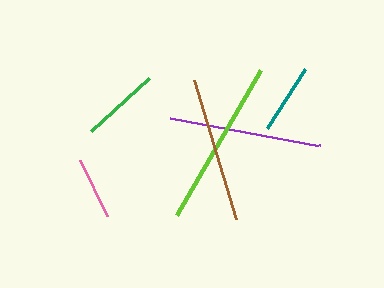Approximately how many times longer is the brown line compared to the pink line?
The brown line is approximately 2.3 times the length of the pink line.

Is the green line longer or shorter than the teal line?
The green line is longer than the teal line.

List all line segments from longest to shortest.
From longest to shortest: lime, purple, brown, green, teal, pink.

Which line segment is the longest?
The lime line is the longest at approximately 168 pixels.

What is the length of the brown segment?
The brown segment is approximately 145 pixels long.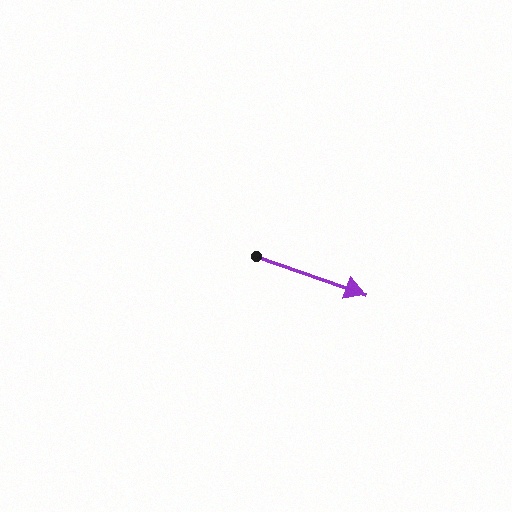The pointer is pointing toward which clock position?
Roughly 4 o'clock.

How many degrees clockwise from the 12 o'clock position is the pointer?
Approximately 109 degrees.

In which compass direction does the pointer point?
East.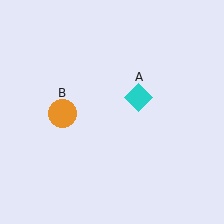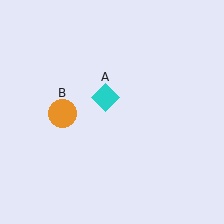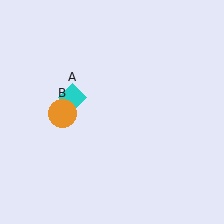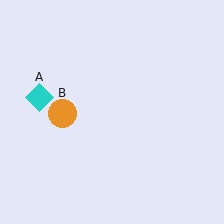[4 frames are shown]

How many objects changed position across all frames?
1 object changed position: cyan diamond (object A).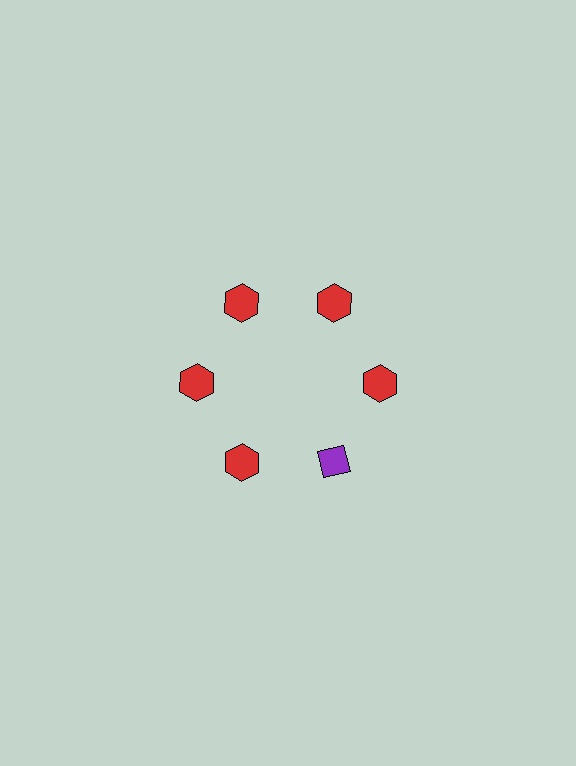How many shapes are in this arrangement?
There are 6 shapes arranged in a ring pattern.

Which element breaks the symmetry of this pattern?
The purple diamond at roughly the 5 o'clock position breaks the symmetry. All other shapes are red hexagons.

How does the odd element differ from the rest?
It differs in both color (purple instead of red) and shape (diamond instead of hexagon).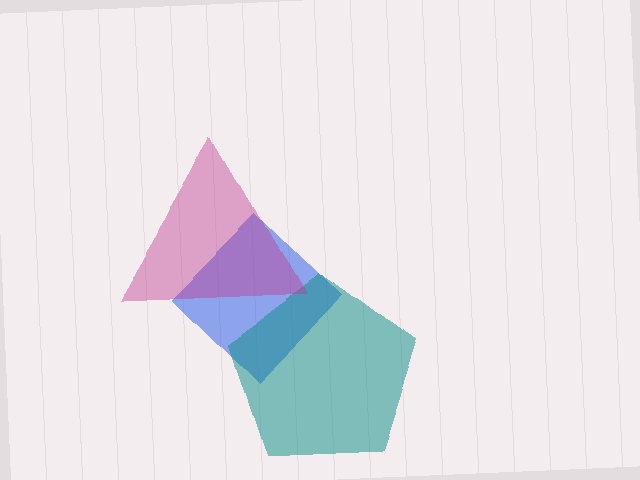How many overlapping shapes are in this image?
There are 3 overlapping shapes in the image.